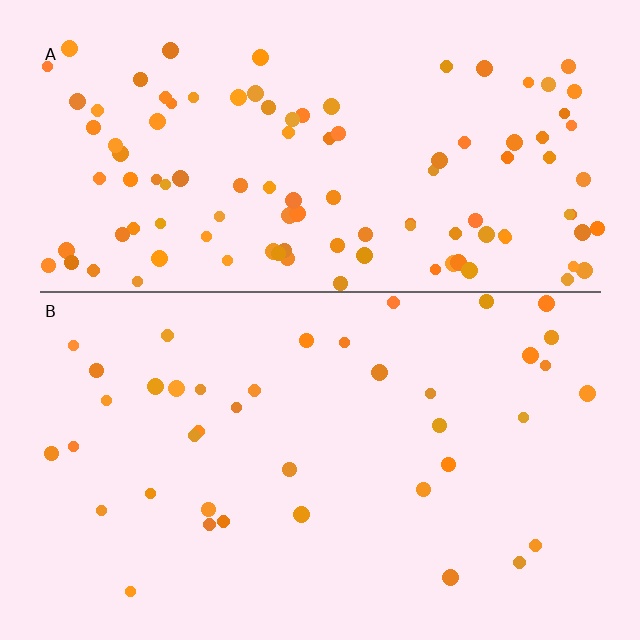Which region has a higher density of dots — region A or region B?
A (the top).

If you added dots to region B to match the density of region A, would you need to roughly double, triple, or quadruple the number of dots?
Approximately triple.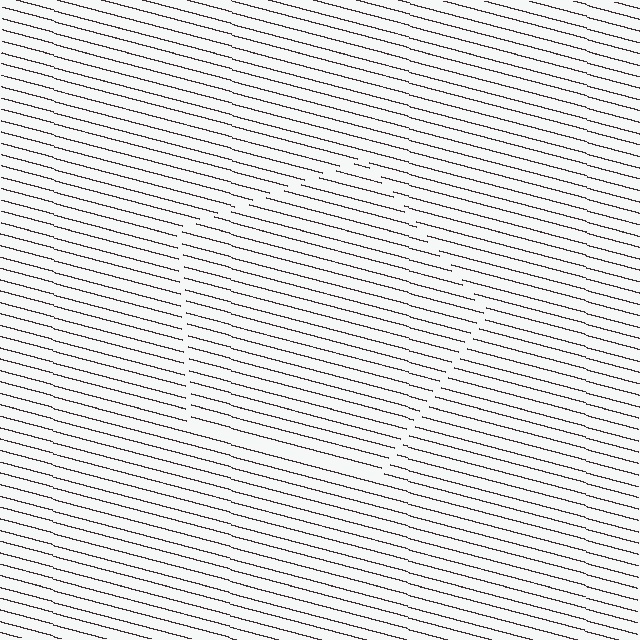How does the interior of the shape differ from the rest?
The interior of the shape contains the same grating, shifted by half a period — the contour is defined by the phase discontinuity where line-ends from the inner and outer gratings abut.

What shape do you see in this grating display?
An illusory pentagon. The interior of the shape contains the same grating, shifted by half a period — the contour is defined by the phase discontinuity where line-ends from the inner and outer gratings abut.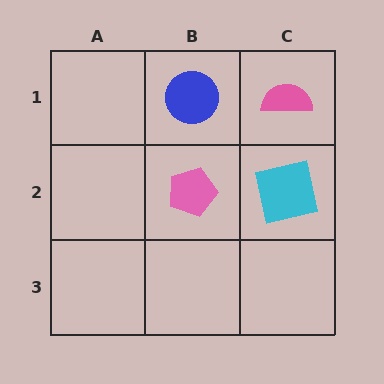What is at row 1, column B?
A blue circle.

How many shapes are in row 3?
0 shapes.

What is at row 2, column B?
A pink pentagon.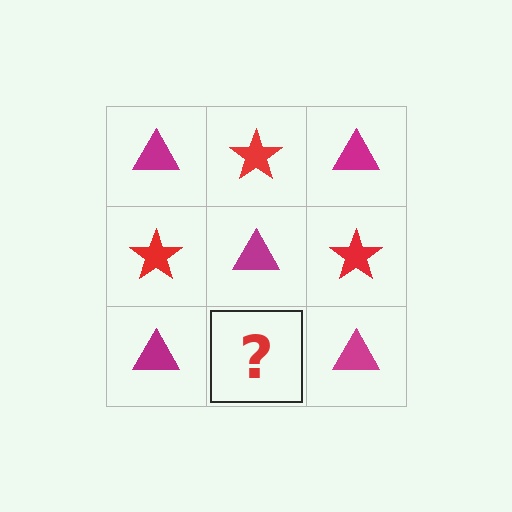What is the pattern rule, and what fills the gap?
The rule is that it alternates magenta triangle and red star in a checkerboard pattern. The gap should be filled with a red star.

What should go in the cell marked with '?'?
The missing cell should contain a red star.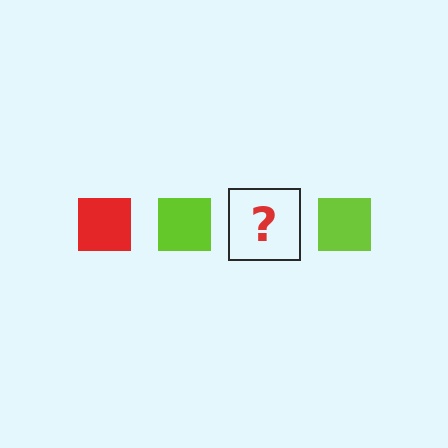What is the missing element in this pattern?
The missing element is a red square.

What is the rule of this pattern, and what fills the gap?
The rule is that the pattern cycles through red, lime squares. The gap should be filled with a red square.